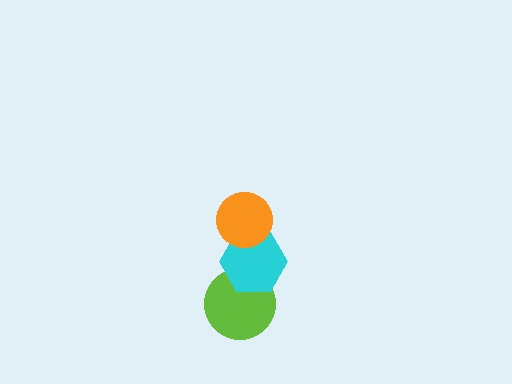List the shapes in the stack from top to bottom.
From top to bottom: the orange circle, the cyan hexagon, the lime circle.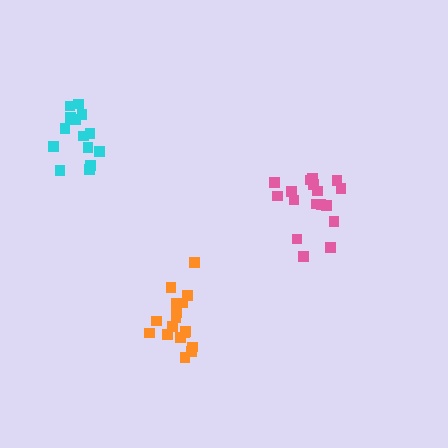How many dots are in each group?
Group 1: 17 dots, Group 2: 17 dots, Group 3: 14 dots (48 total).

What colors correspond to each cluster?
The clusters are colored: orange, pink, cyan.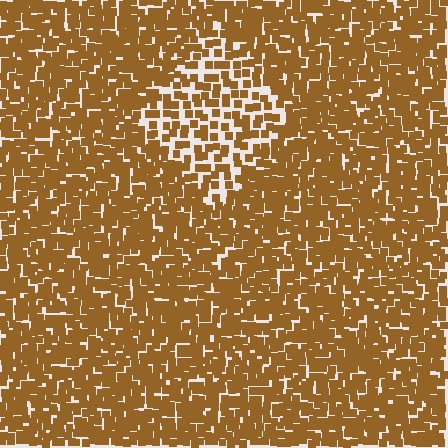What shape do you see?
I see a diamond.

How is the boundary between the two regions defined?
The boundary is defined by a change in element density (approximately 1.9x ratio). All elements are the same color, size, and shape.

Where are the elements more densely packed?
The elements are more densely packed outside the diamond boundary.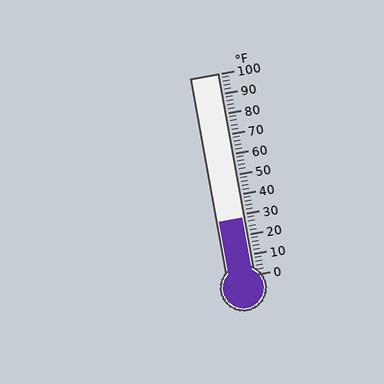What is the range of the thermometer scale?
The thermometer scale ranges from 0°F to 100°F.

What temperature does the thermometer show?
The thermometer shows approximately 28°F.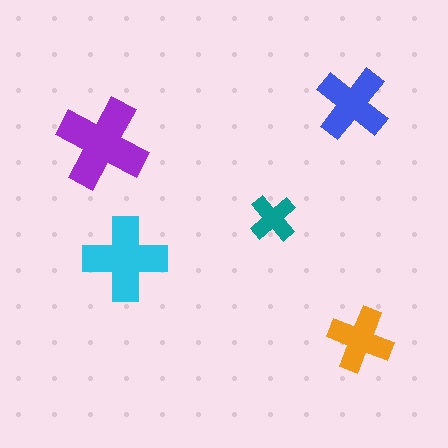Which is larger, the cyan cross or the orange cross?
The cyan one.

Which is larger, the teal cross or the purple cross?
The purple one.